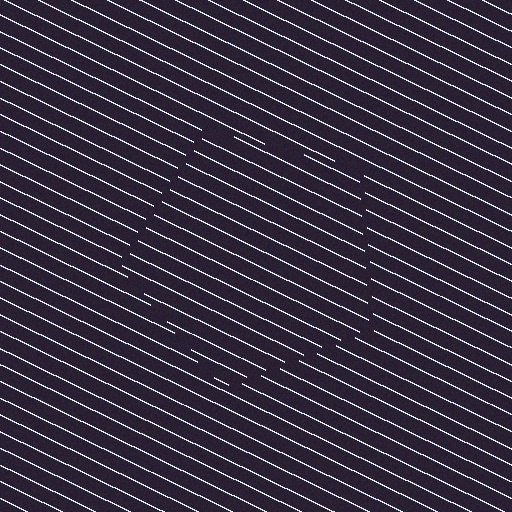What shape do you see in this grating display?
An illusory pentagon. The interior of the shape contains the same grating, shifted by half a period — the contour is defined by the phase discontinuity where line-ends from the inner and outer gratings abut.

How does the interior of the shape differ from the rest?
The interior of the shape contains the same grating, shifted by half a period — the contour is defined by the phase discontinuity where line-ends from the inner and outer gratings abut.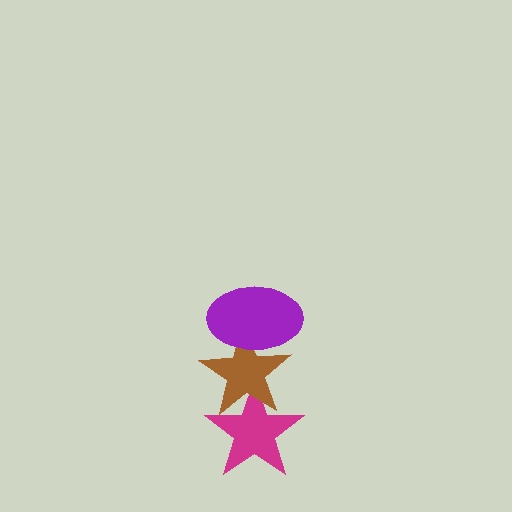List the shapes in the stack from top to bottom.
From top to bottom: the purple ellipse, the brown star, the magenta star.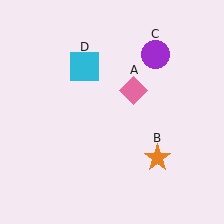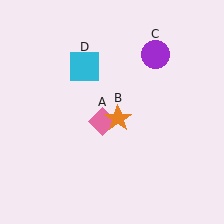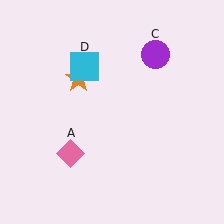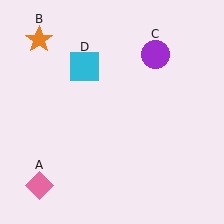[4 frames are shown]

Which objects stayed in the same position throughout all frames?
Purple circle (object C) and cyan square (object D) remained stationary.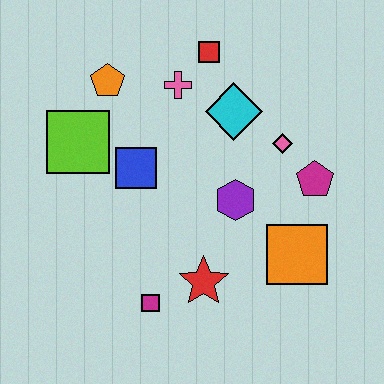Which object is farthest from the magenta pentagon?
The lime square is farthest from the magenta pentagon.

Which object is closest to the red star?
The magenta square is closest to the red star.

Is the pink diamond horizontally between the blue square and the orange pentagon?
No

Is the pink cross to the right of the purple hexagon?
No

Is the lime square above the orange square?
Yes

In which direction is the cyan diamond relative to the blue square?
The cyan diamond is to the right of the blue square.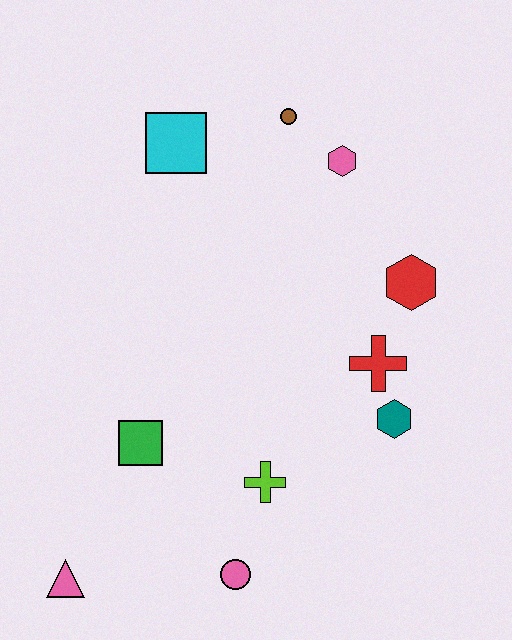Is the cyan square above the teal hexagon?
Yes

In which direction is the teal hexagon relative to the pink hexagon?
The teal hexagon is below the pink hexagon.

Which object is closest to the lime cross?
The pink circle is closest to the lime cross.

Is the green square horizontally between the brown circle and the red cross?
No